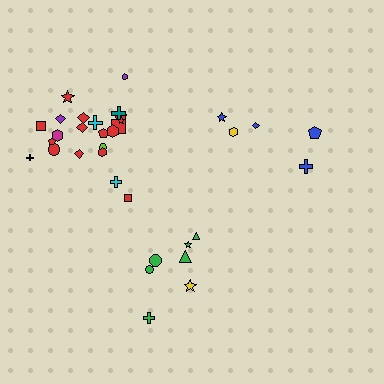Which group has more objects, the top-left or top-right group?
The top-left group.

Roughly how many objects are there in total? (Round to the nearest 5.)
Roughly 35 objects in total.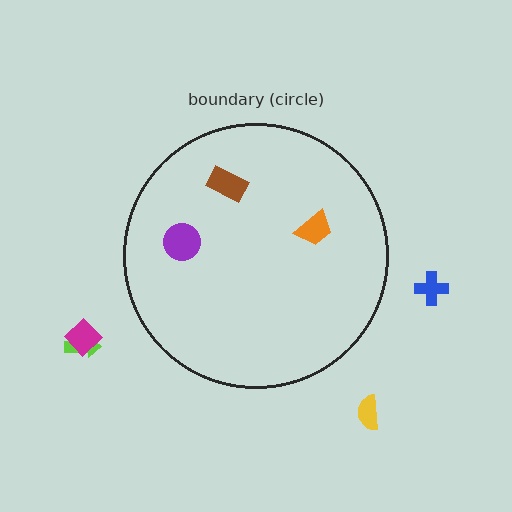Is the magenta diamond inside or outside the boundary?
Outside.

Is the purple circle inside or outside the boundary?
Inside.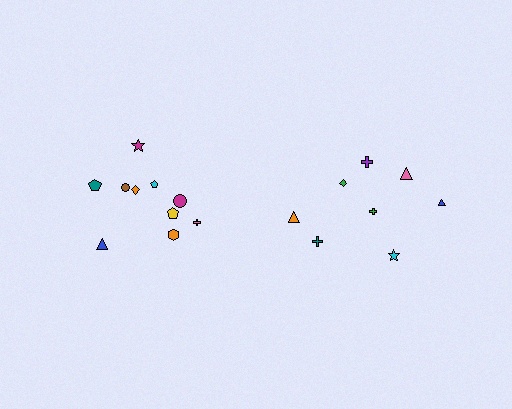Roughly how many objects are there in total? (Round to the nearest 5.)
Roughly 20 objects in total.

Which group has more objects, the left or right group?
The left group.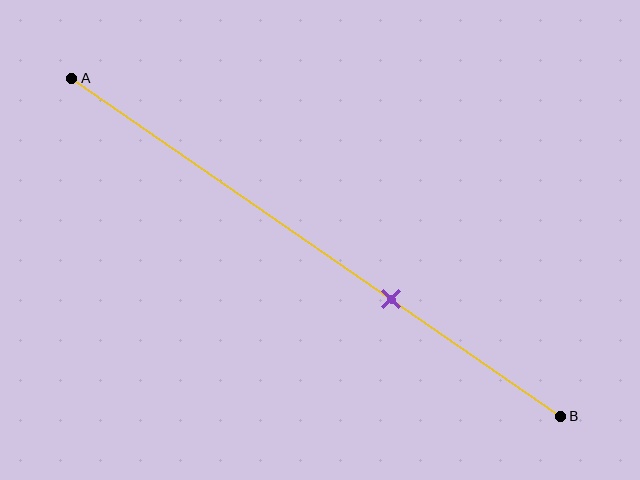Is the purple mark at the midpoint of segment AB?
No, the mark is at about 65% from A, not at the 50% midpoint.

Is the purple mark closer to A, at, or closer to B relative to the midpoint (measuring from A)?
The purple mark is closer to point B than the midpoint of segment AB.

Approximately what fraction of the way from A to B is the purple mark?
The purple mark is approximately 65% of the way from A to B.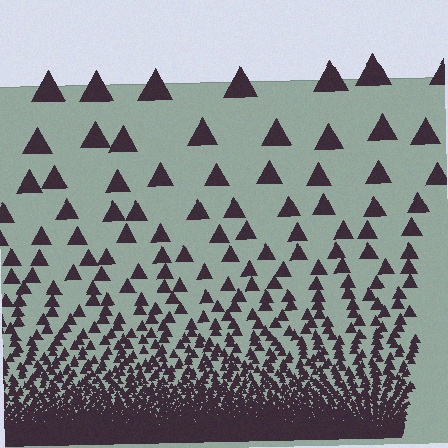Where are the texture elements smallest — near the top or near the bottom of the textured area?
Near the bottom.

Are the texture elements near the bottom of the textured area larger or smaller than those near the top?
Smaller. The gradient is inverted — elements near the bottom are smaller and denser.